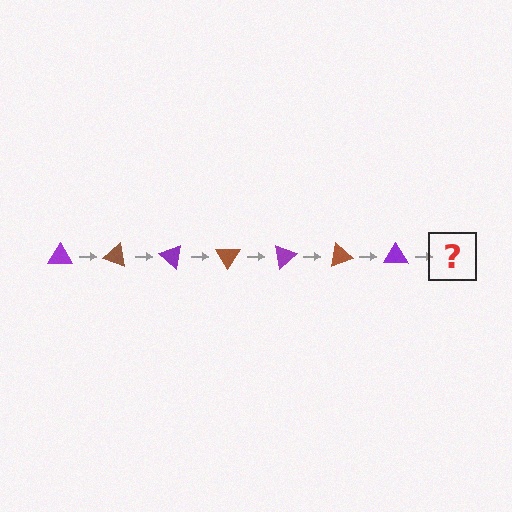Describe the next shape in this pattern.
It should be a brown triangle, rotated 140 degrees from the start.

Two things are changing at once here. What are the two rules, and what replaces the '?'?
The two rules are that it rotates 20 degrees each step and the color cycles through purple and brown. The '?' should be a brown triangle, rotated 140 degrees from the start.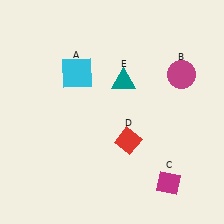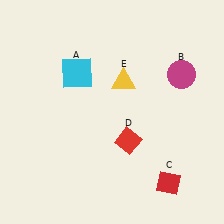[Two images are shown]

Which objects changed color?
C changed from magenta to red. E changed from teal to yellow.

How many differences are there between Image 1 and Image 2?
There are 2 differences between the two images.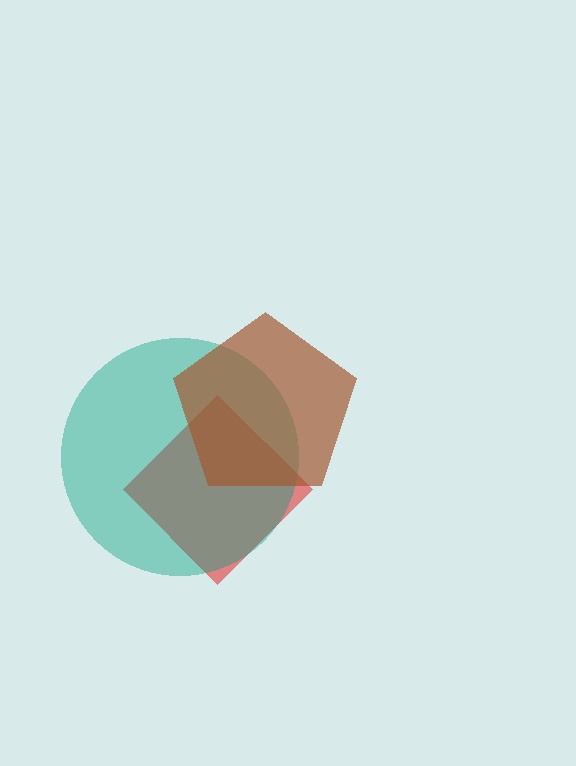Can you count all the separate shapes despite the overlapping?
Yes, there are 3 separate shapes.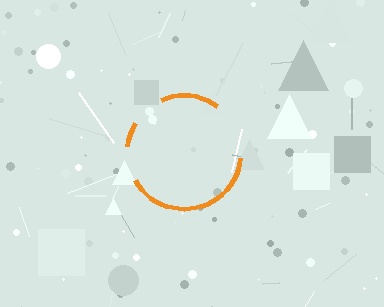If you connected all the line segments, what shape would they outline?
They would outline a circle.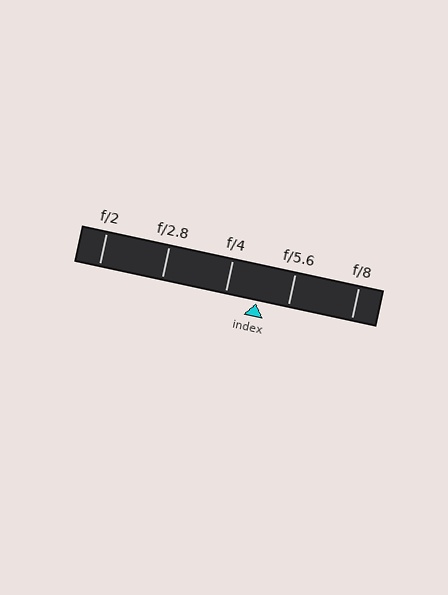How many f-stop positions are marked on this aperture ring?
There are 5 f-stop positions marked.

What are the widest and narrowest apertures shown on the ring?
The widest aperture shown is f/2 and the narrowest is f/8.